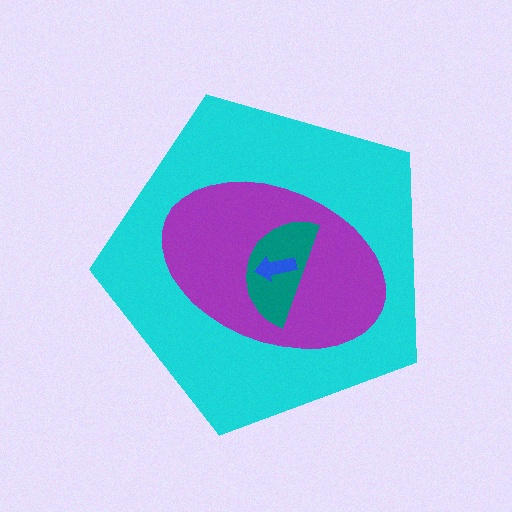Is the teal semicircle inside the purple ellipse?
Yes.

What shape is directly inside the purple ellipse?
The teal semicircle.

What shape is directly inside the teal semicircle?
The blue arrow.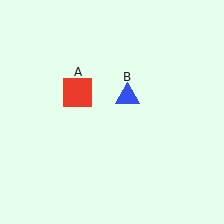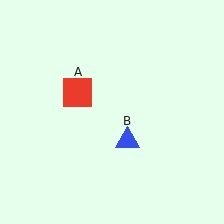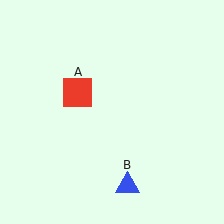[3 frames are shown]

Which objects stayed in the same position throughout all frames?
Red square (object A) remained stationary.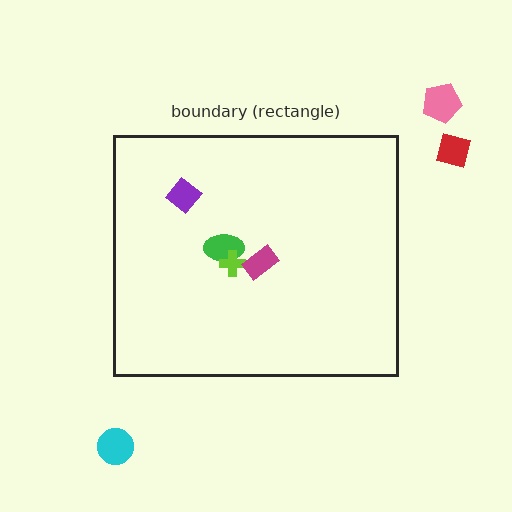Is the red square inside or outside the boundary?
Outside.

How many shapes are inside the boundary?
4 inside, 3 outside.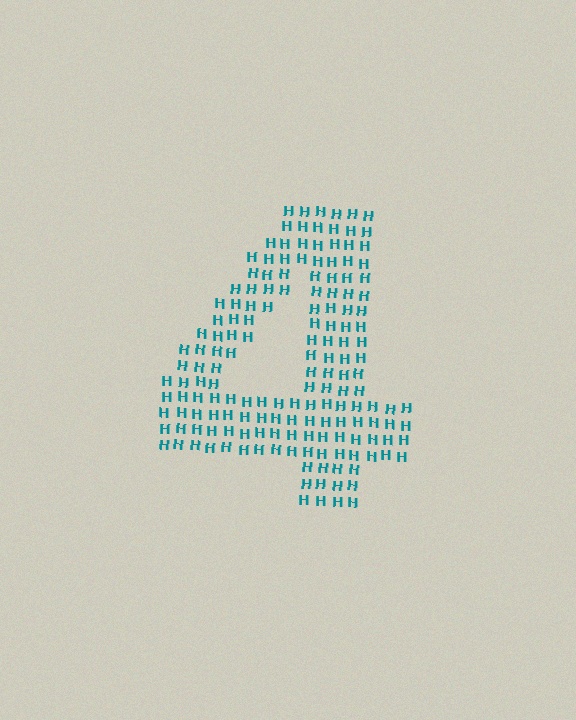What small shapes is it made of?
It is made of small letter H's.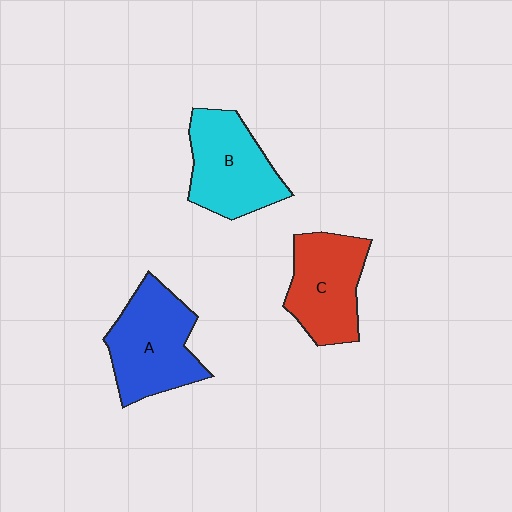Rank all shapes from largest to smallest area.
From largest to smallest: A (blue), B (cyan), C (red).